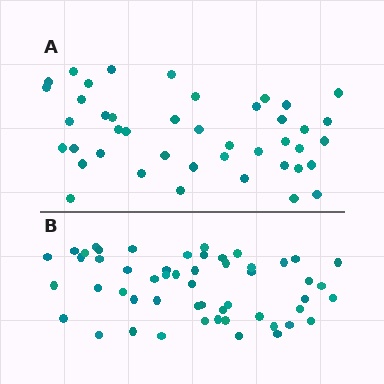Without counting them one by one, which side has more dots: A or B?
Region B (the bottom region) has more dots.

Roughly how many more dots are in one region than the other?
Region B has roughly 10 or so more dots than region A.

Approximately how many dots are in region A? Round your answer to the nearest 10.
About 40 dots. (The exact count is 43, which rounds to 40.)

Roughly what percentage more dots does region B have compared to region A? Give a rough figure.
About 25% more.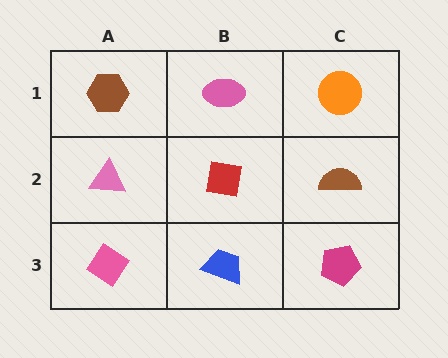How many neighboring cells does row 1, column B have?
3.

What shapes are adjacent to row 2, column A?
A brown hexagon (row 1, column A), a pink diamond (row 3, column A), a red square (row 2, column B).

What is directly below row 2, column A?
A pink diamond.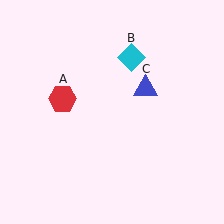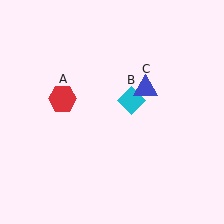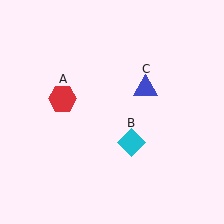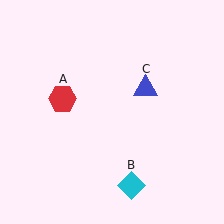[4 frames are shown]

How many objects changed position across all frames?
1 object changed position: cyan diamond (object B).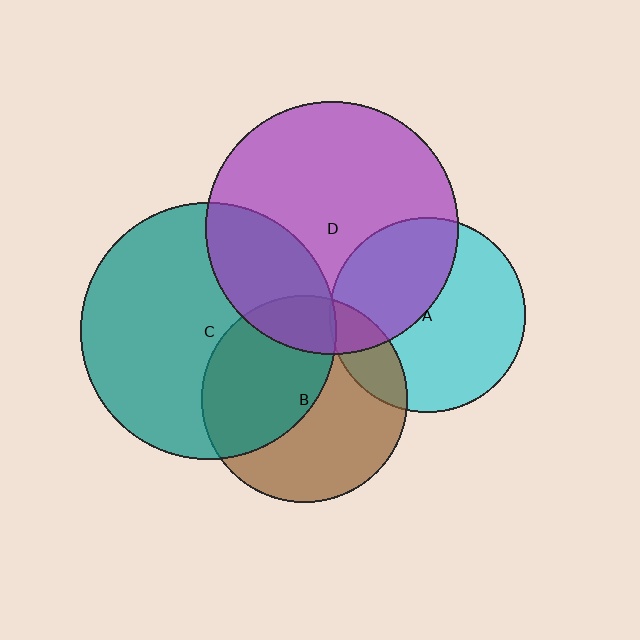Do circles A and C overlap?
Yes.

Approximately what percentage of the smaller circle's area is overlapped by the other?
Approximately 5%.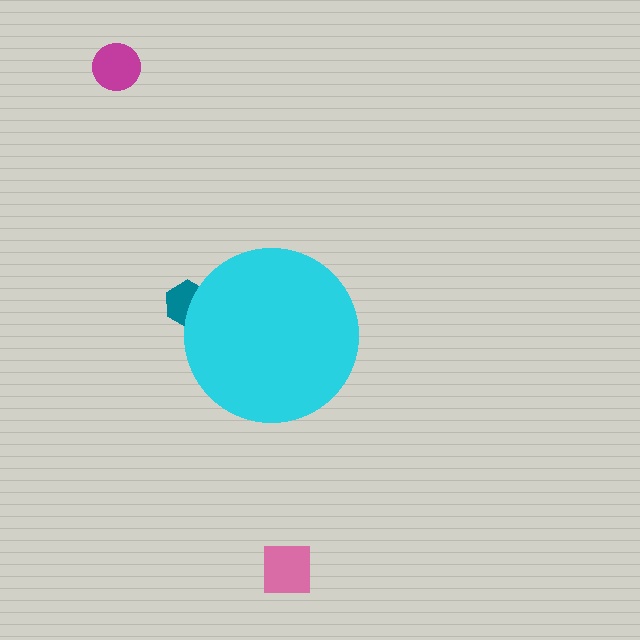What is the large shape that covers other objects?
A cyan circle.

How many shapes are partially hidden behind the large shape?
1 shape is partially hidden.